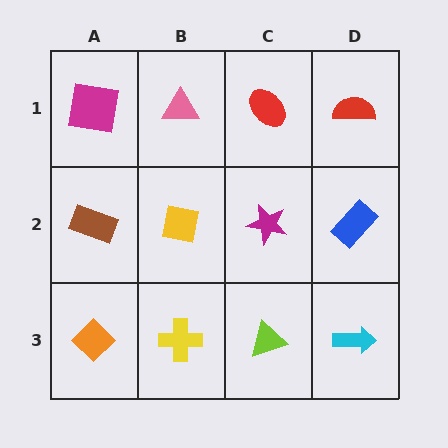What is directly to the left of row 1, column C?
A pink triangle.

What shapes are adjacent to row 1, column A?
A brown rectangle (row 2, column A), a pink triangle (row 1, column B).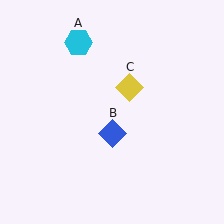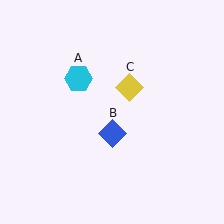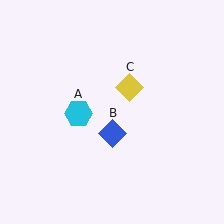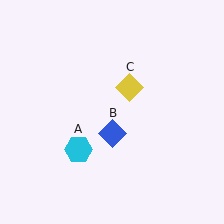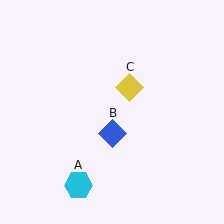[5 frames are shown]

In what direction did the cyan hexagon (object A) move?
The cyan hexagon (object A) moved down.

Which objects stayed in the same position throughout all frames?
Blue diamond (object B) and yellow diamond (object C) remained stationary.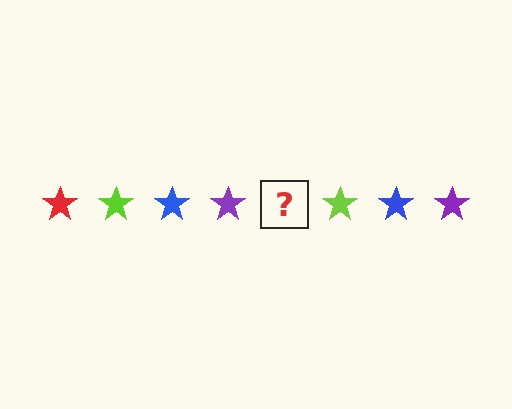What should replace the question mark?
The question mark should be replaced with a red star.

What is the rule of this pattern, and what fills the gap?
The rule is that the pattern cycles through red, lime, blue, purple stars. The gap should be filled with a red star.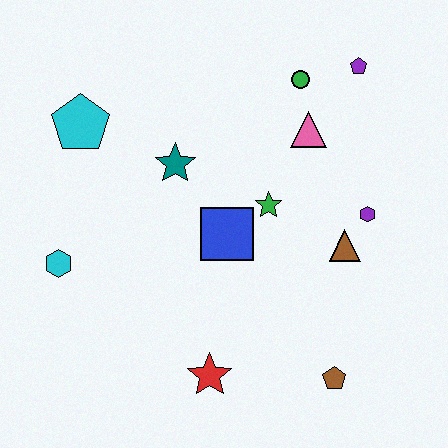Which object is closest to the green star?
The blue square is closest to the green star.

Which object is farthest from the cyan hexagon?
The purple pentagon is farthest from the cyan hexagon.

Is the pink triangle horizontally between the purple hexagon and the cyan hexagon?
Yes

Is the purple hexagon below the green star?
Yes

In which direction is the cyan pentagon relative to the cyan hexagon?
The cyan pentagon is above the cyan hexagon.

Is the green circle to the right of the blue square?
Yes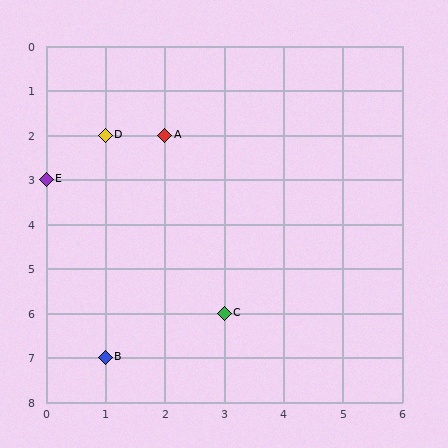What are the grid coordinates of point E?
Point E is at grid coordinates (0, 3).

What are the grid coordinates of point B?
Point B is at grid coordinates (1, 7).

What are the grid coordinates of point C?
Point C is at grid coordinates (3, 6).